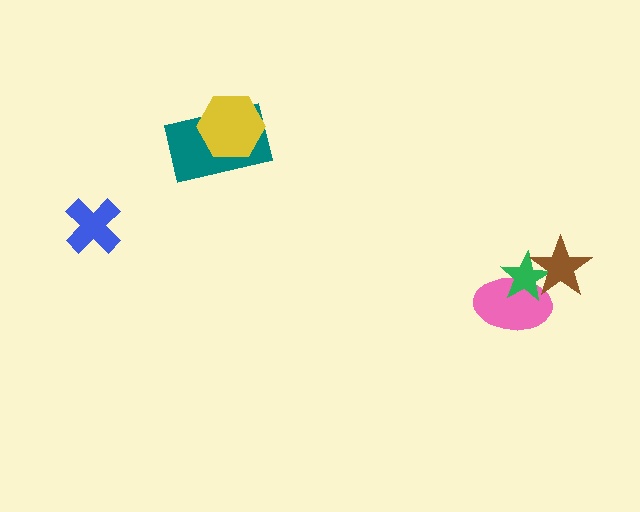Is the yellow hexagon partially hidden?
No, no other shape covers it.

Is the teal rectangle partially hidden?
Yes, it is partially covered by another shape.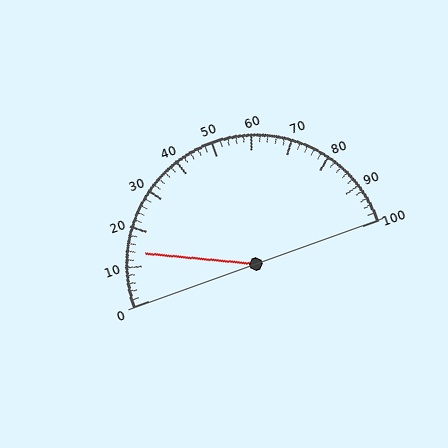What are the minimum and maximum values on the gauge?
The gauge ranges from 0 to 100.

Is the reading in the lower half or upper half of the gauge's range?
The reading is in the lower half of the range (0 to 100).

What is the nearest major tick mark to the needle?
The nearest major tick mark is 10.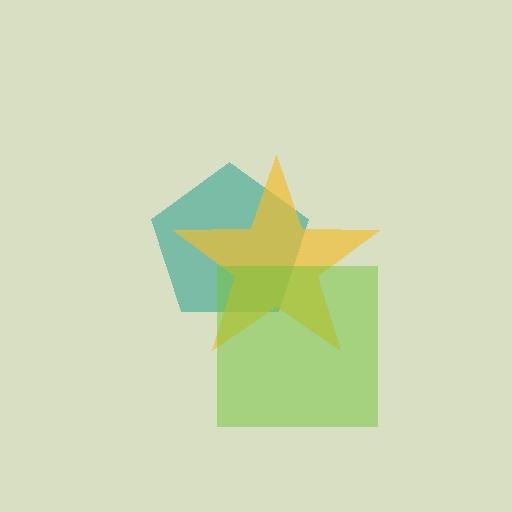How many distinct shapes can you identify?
There are 3 distinct shapes: a teal pentagon, a yellow star, a lime square.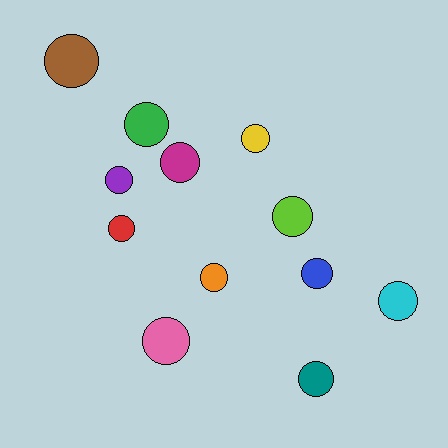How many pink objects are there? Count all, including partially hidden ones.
There is 1 pink object.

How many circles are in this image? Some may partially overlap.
There are 12 circles.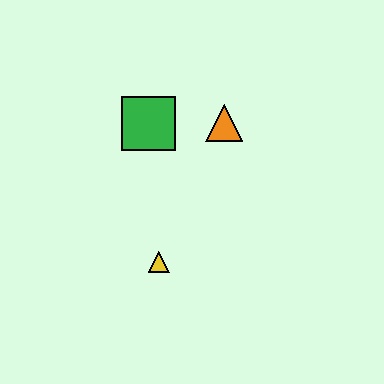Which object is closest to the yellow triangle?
The green square is closest to the yellow triangle.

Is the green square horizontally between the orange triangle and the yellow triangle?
No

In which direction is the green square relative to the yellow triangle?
The green square is above the yellow triangle.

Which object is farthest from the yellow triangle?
The orange triangle is farthest from the yellow triangle.